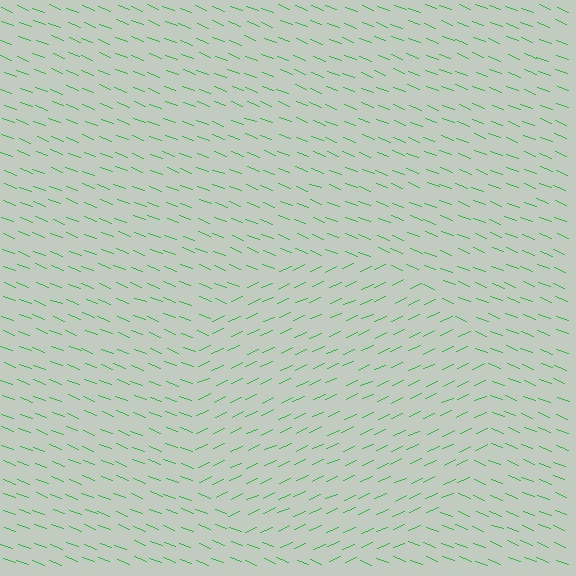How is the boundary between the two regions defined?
The boundary is defined purely by a change in line orientation (approximately 45 degrees difference). All lines are the same color and thickness.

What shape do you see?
I see a circle.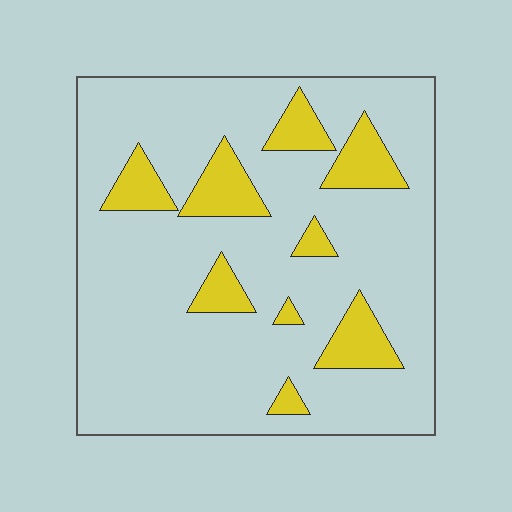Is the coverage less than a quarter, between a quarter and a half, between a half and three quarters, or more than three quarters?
Less than a quarter.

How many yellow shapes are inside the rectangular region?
9.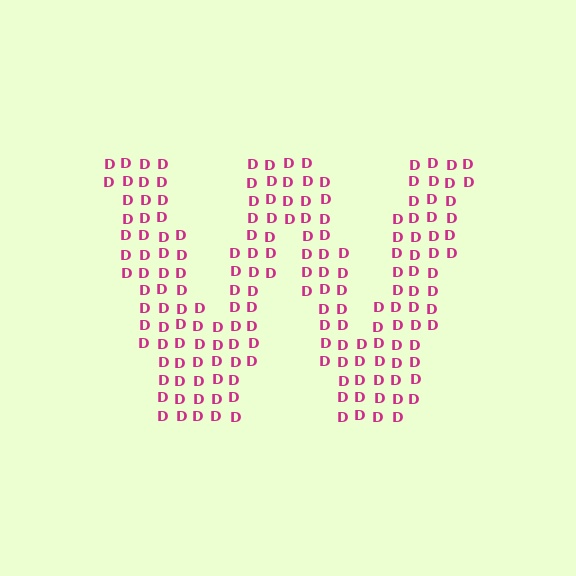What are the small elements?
The small elements are letter D's.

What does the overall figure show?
The overall figure shows the letter W.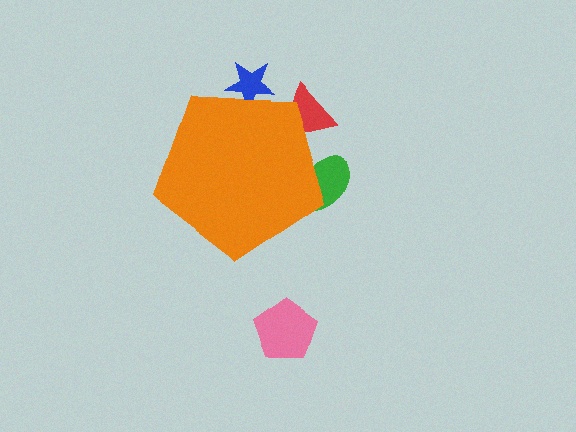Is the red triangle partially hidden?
Yes, the red triangle is partially hidden behind the orange pentagon.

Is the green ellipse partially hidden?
Yes, the green ellipse is partially hidden behind the orange pentagon.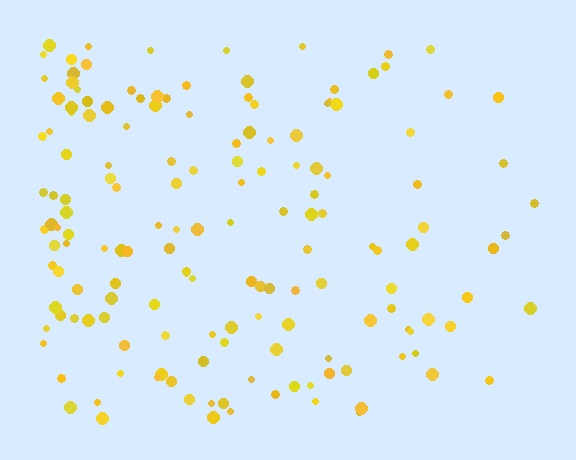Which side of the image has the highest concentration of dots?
The left.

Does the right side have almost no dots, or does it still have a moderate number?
Still a moderate number, just noticeably fewer than the left.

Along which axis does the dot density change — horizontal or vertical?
Horizontal.